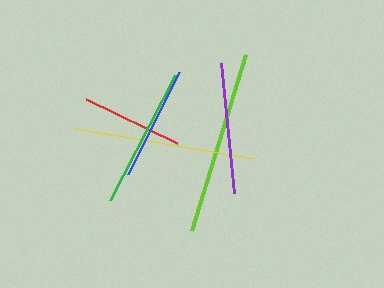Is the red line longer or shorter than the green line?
The green line is longer than the red line.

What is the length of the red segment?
The red segment is approximately 101 pixels long.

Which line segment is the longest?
The lime line is the longest at approximately 185 pixels.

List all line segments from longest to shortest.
From longest to shortest: lime, yellow, green, purple, blue, red.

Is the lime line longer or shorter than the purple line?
The lime line is longer than the purple line.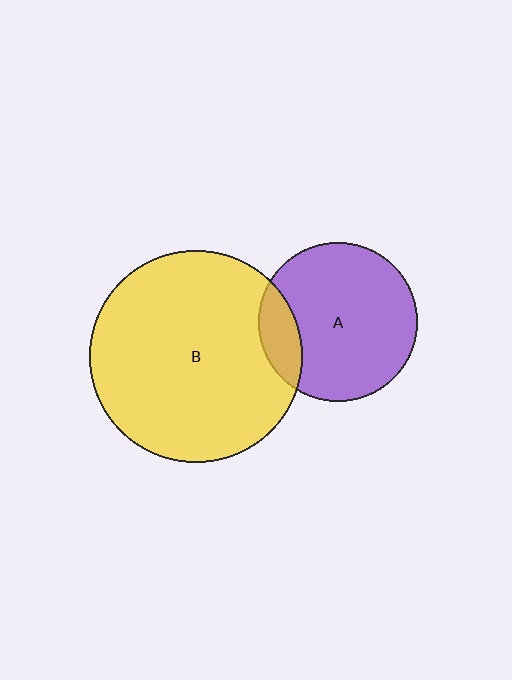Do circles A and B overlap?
Yes.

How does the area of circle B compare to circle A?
Approximately 1.8 times.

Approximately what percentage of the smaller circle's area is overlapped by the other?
Approximately 15%.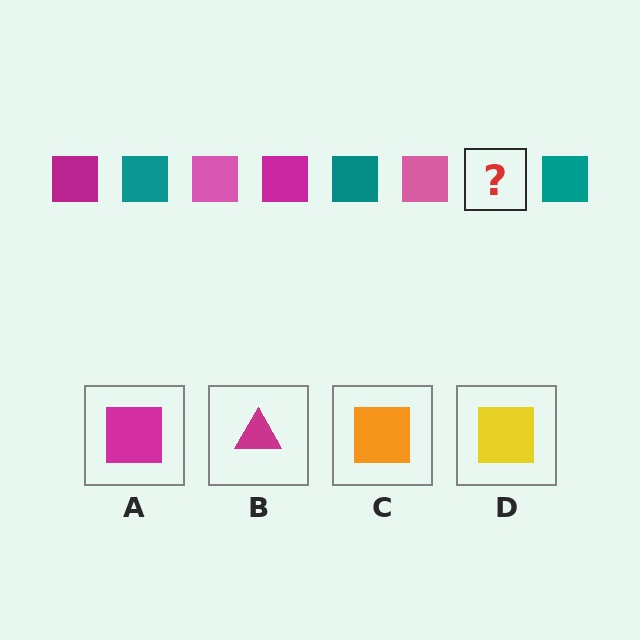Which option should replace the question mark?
Option A.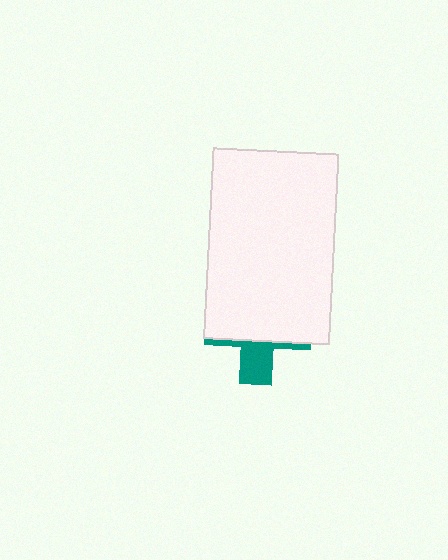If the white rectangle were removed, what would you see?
You would see the complete teal cross.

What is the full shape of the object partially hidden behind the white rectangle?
The partially hidden object is a teal cross.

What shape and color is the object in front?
The object in front is a white rectangle.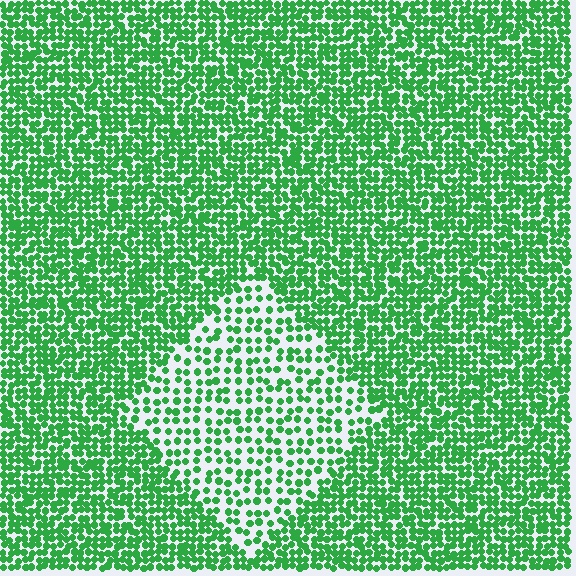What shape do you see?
I see a diamond.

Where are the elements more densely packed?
The elements are more densely packed outside the diamond boundary.